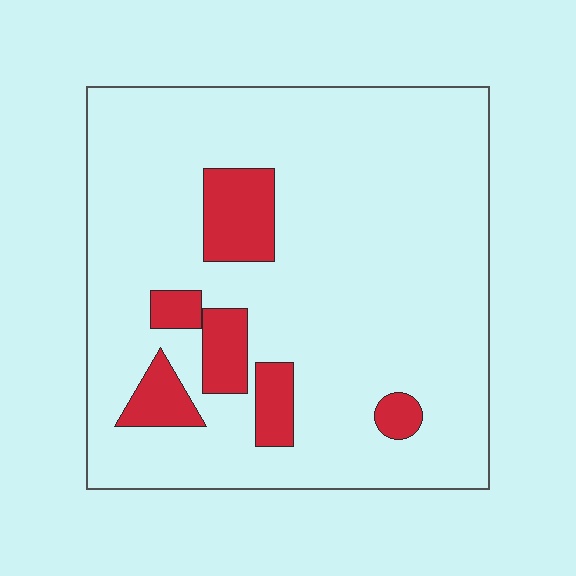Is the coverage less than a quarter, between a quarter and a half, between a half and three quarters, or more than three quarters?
Less than a quarter.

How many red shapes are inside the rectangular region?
6.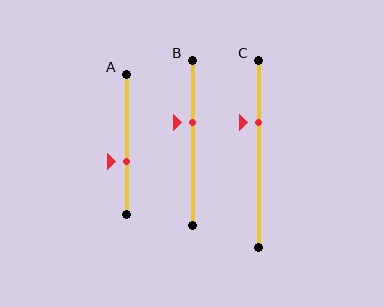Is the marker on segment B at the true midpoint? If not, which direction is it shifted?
No, the marker on segment B is shifted upward by about 12% of the segment length.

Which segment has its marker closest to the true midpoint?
Segment A has its marker closest to the true midpoint.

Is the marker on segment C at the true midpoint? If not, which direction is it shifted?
No, the marker on segment C is shifted upward by about 17% of the segment length.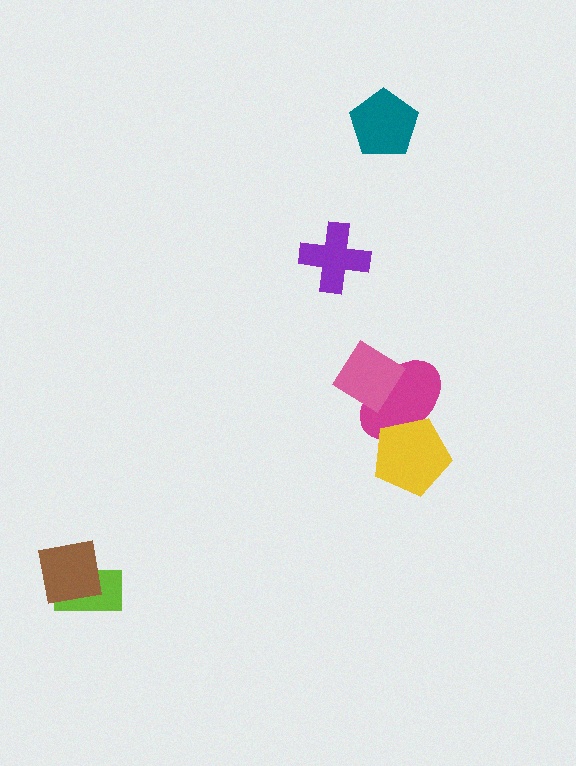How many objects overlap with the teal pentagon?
0 objects overlap with the teal pentagon.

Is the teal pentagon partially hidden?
No, no other shape covers it.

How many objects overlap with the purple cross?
0 objects overlap with the purple cross.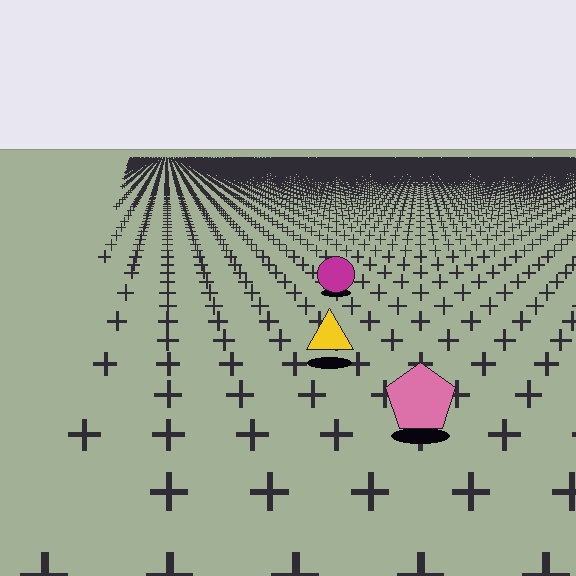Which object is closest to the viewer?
The pink pentagon is closest. The texture marks near it are larger and more spread out.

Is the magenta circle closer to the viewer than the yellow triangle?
No. The yellow triangle is closer — you can tell from the texture gradient: the ground texture is coarser near it.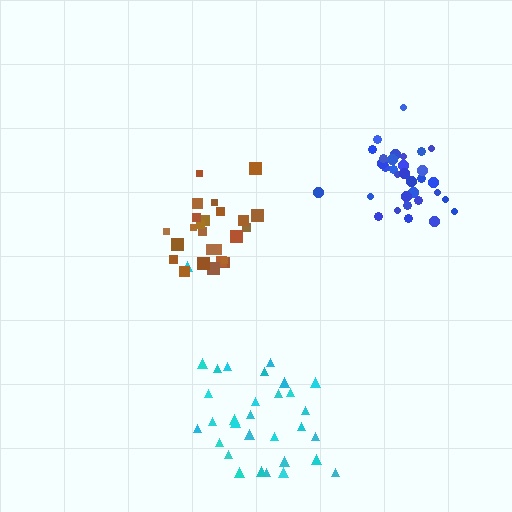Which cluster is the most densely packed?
Brown.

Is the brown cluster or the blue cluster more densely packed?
Brown.